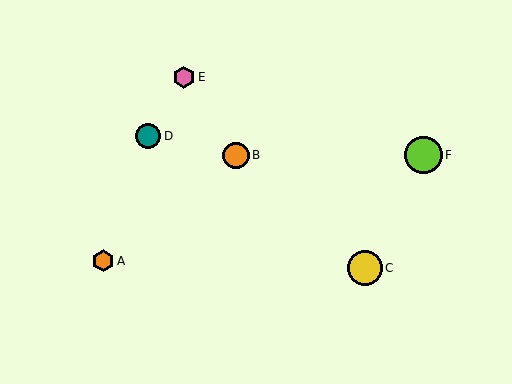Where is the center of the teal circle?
The center of the teal circle is at (148, 136).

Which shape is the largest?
The lime circle (labeled F) is the largest.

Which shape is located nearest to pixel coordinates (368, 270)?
The yellow circle (labeled C) at (365, 268) is nearest to that location.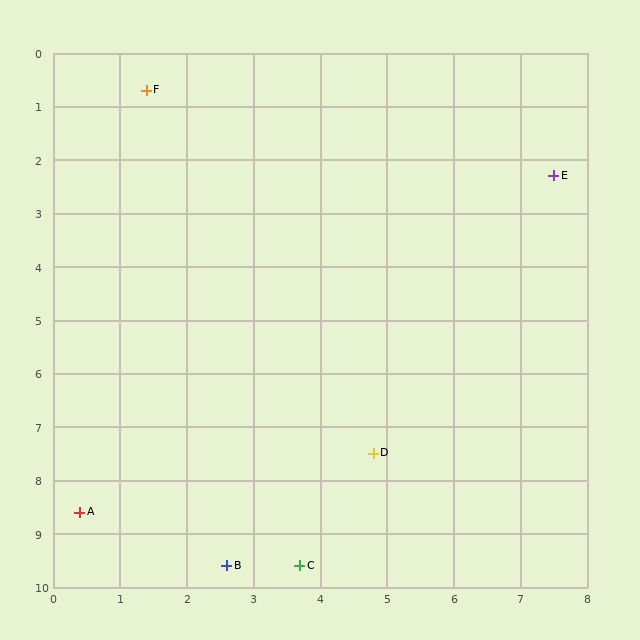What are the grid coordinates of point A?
Point A is at approximately (0.4, 8.6).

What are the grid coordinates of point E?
Point E is at approximately (7.5, 2.3).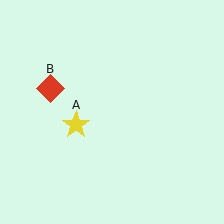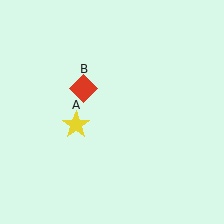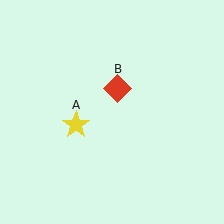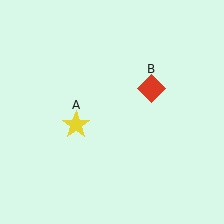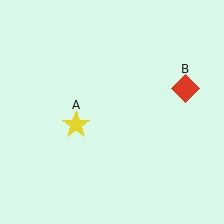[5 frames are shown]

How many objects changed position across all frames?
1 object changed position: red diamond (object B).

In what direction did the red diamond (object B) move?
The red diamond (object B) moved right.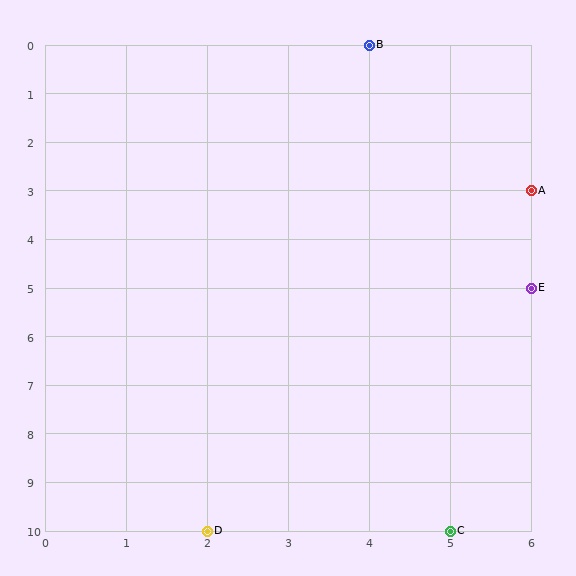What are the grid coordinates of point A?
Point A is at grid coordinates (6, 3).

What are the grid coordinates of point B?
Point B is at grid coordinates (4, 0).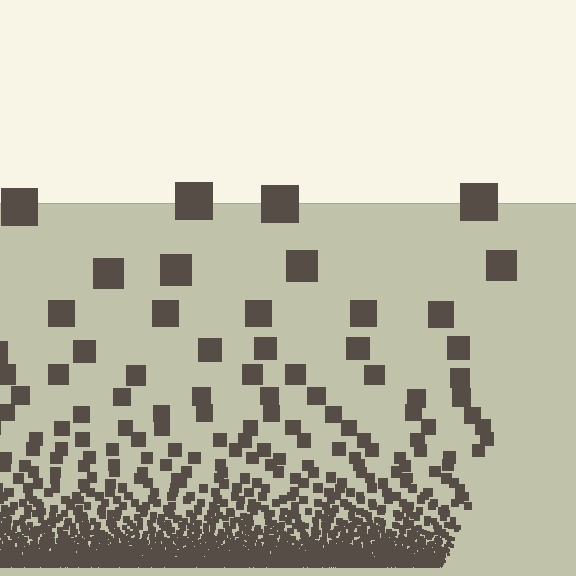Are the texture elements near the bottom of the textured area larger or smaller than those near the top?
Smaller. The gradient is inverted — elements near the bottom are smaller and denser.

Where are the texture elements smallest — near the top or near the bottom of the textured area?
Near the bottom.